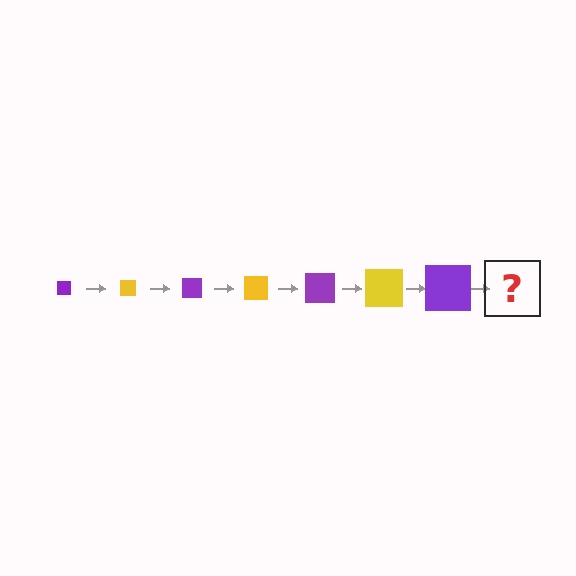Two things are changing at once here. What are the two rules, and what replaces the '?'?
The two rules are that the square grows larger each step and the color cycles through purple and yellow. The '?' should be a yellow square, larger than the previous one.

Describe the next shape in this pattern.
It should be a yellow square, larger than the previous one.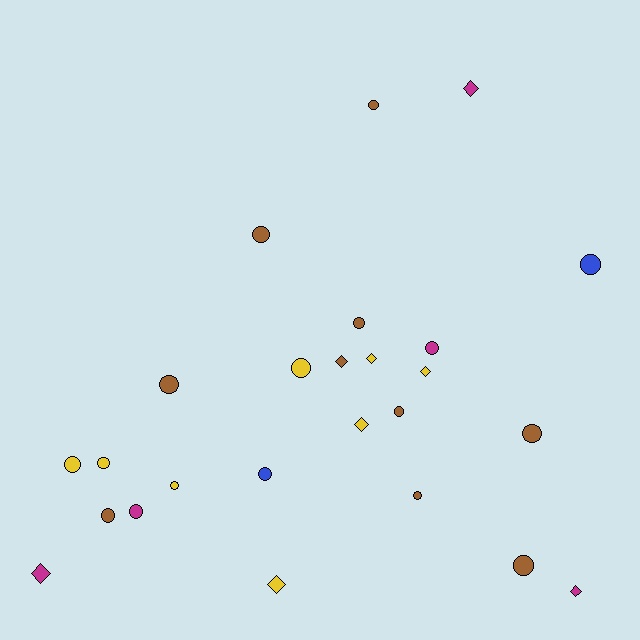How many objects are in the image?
There are 25 objects.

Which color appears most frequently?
Brown, with 10 objects.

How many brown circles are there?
There are 9 brown circles.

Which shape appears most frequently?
Circle, with 17 objects.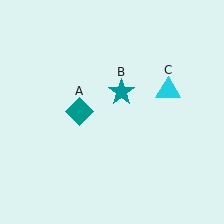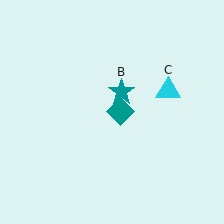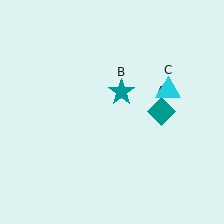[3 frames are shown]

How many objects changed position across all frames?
1 object changed position: teal diamond (object A).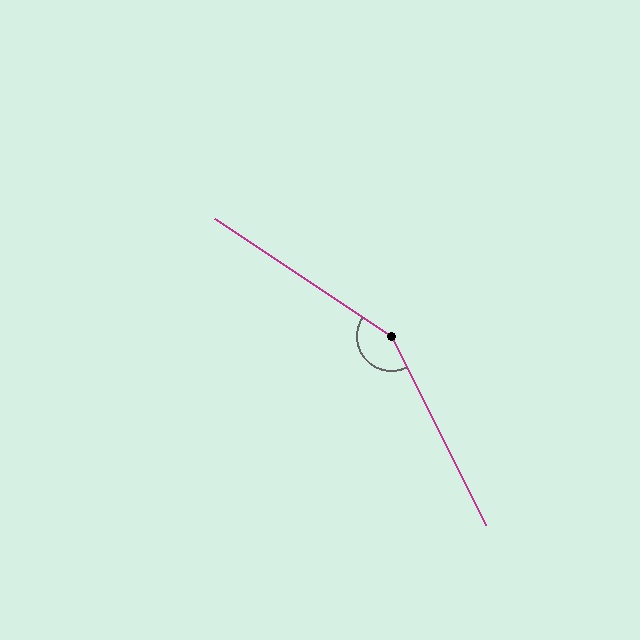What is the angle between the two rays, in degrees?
Approximately 150 degrees.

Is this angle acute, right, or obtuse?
It is obtuse.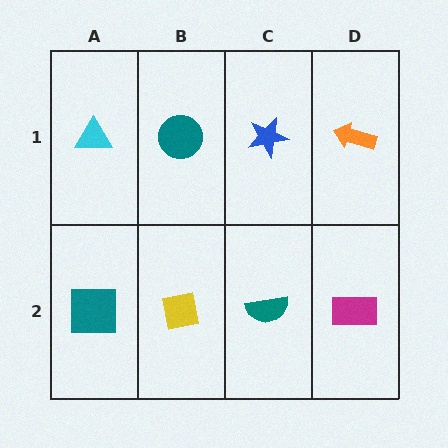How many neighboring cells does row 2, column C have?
3.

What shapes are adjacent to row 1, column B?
A yellow square (row 2, column B), a cyan triangle (row 1, column A), a blue star (row 1, column C).